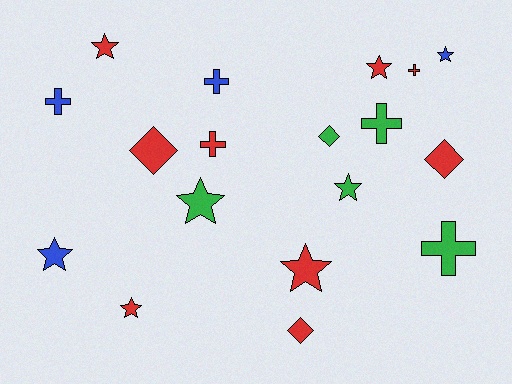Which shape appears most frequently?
Star, with 8 objects.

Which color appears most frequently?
Red, with 9 objects.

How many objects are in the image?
There are 18 objects.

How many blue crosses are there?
There are 2 blue crosses.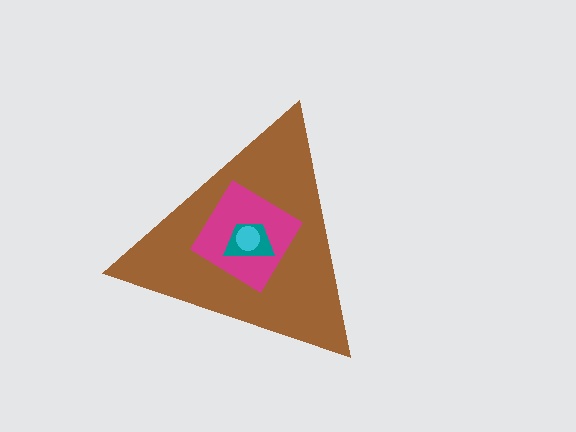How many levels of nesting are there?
4.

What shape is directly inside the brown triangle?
The magenta diamond.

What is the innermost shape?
The cyan circle.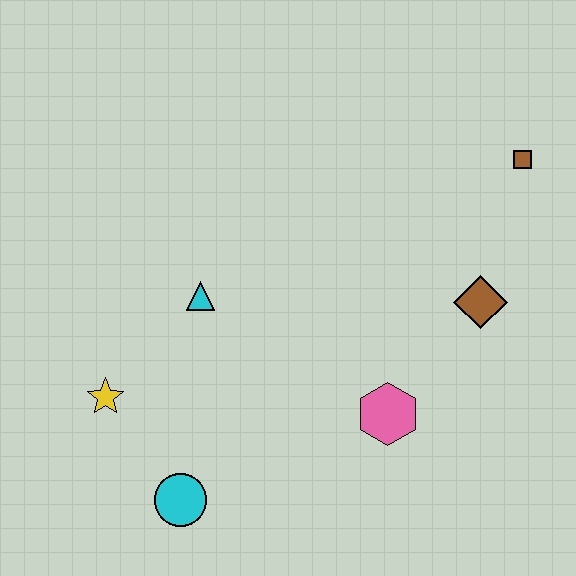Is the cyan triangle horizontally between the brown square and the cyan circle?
Yes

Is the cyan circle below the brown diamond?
Yes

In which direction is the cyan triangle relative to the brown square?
The cyan triangle is to the left of the brown square.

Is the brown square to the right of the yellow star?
Yes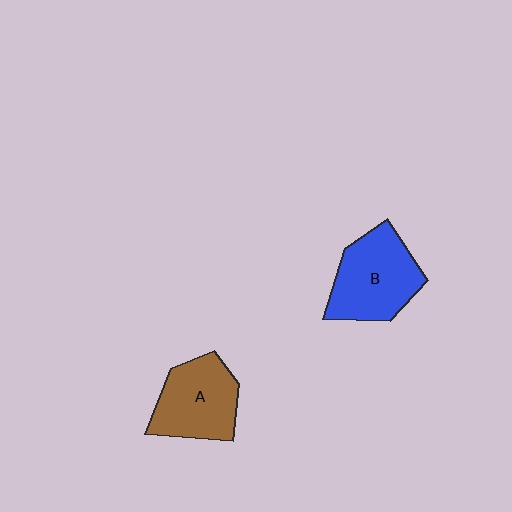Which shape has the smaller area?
Shape A (brown).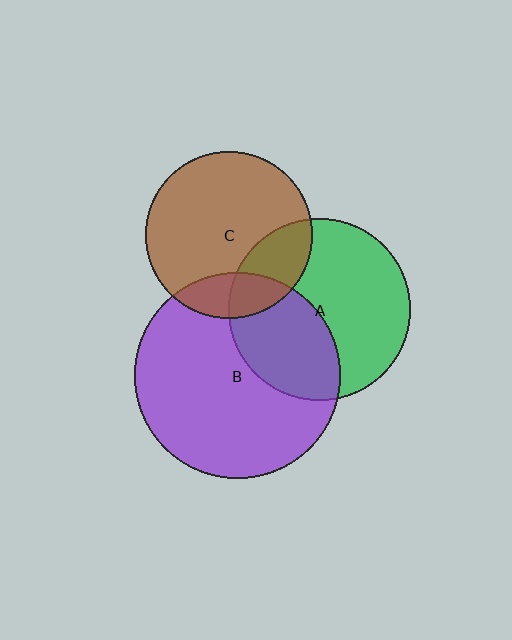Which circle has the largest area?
Circle B (purple).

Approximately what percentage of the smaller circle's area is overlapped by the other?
Approximately 25%.